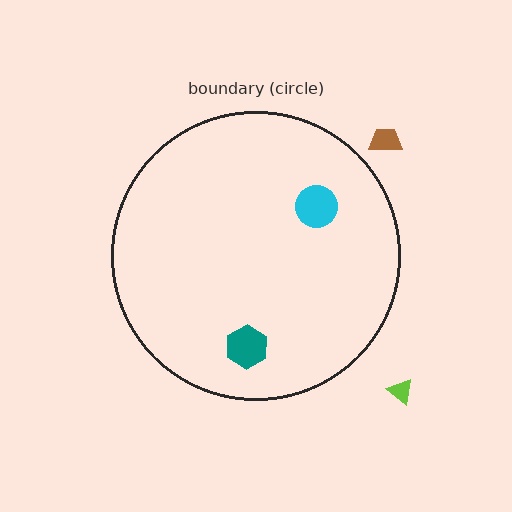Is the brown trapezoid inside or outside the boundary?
Outside.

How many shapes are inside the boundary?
2 inside, 2 outside.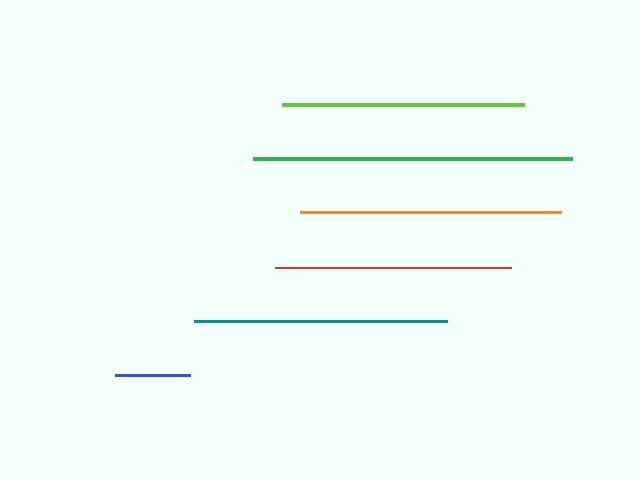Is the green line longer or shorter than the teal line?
The green line is longer than the teal line.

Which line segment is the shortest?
The blue line is the shortest at approximately 75 pixels.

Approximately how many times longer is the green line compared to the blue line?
The green line is approximately 4.3 times the length of the blue line.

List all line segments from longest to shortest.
From longest to shortest: green, orange, teal, lime, red, blue.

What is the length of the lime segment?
The lime segment is approximately 243 pixels long.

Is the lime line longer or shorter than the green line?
The green line is longer than the lime line.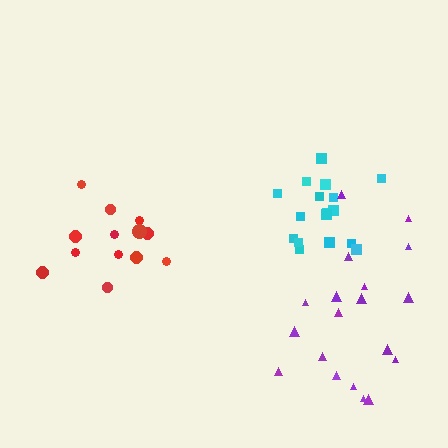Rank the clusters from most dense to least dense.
cyan, red, purple.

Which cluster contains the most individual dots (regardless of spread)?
Purple (19).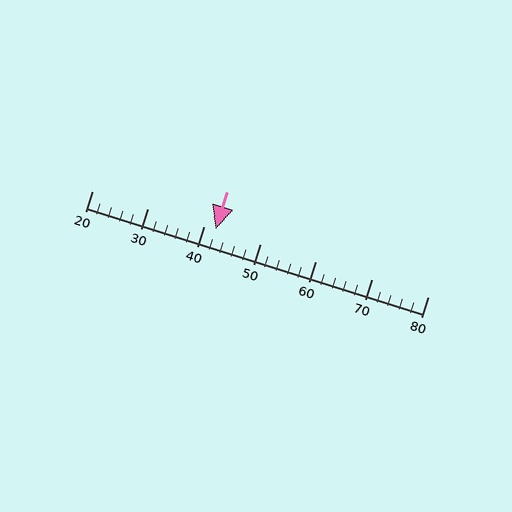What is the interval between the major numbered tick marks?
The major tick marks are spaced 10 units apart.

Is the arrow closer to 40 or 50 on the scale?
The arrow is closer to 40.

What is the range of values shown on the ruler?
The ruler shows values from 20 to 80.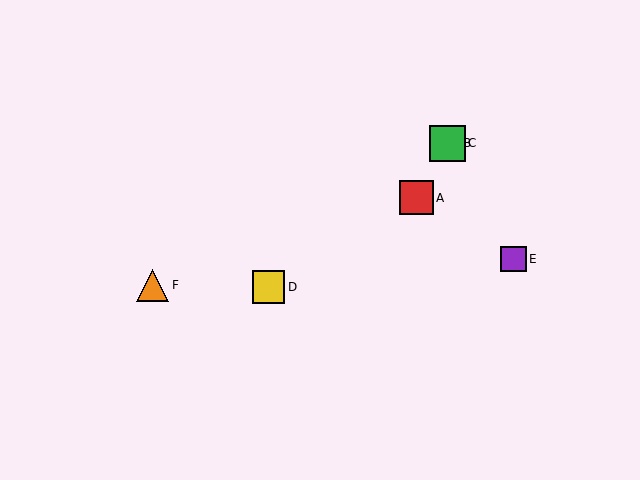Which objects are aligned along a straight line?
Objects A, B, C are aligned along a straight line.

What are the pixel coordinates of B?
Object B is at (447, 143).